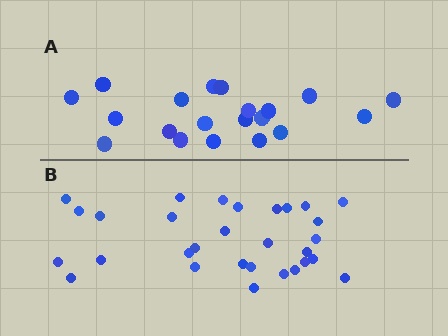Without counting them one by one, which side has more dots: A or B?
Region B (the bottom region) has more dots.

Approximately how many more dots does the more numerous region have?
Region B has roughly 10 or so more dots than region A.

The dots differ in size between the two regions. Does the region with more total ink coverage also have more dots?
No. Region A has more total ink coverage because its dots are larger, but region B actually contains more individual dots. Total area can be misleading — the number of items is what matters here.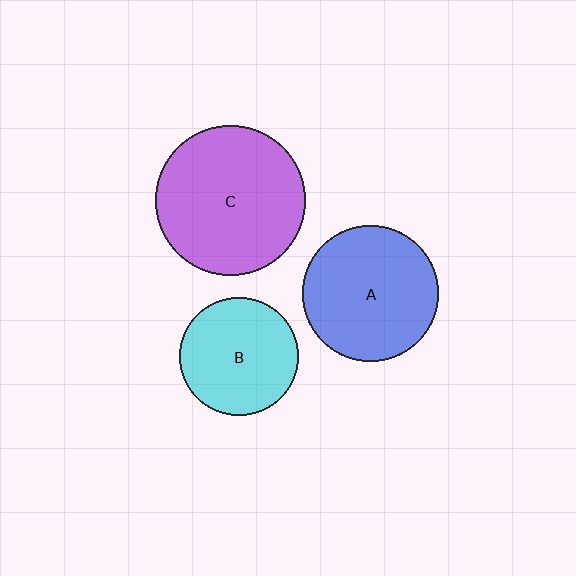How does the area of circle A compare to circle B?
Approximately 1.3 times.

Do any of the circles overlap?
No, none of the circles overlap.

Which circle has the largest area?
Circle C (purple).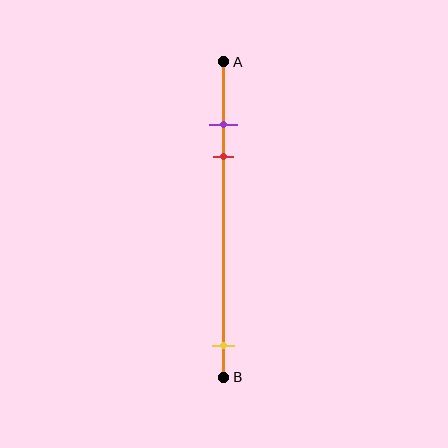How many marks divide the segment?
There are 3 marks dividing the segment.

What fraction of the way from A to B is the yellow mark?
The yellow mark is approximately 90% (0.9) of the way from A to B.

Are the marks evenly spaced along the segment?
No, the marks are not evenly spaced.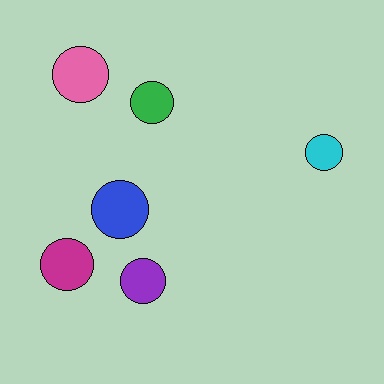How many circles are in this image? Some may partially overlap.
There are 6 circles.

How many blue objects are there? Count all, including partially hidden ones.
There is 1 blue object.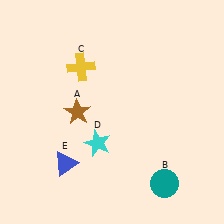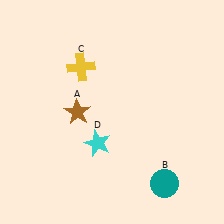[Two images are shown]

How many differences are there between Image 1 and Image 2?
There is 1 difference between the two images.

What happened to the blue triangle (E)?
The blue triangle (E) was removed in Image 2. It was in the bottom-left area of Image 1.